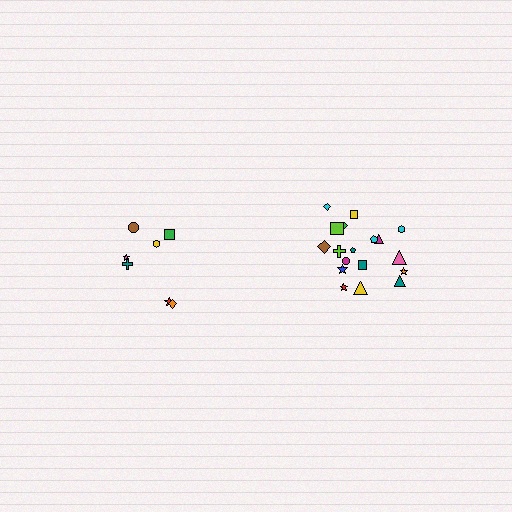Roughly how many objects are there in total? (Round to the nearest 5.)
Roughly 25 objects in total.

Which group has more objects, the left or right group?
The right group.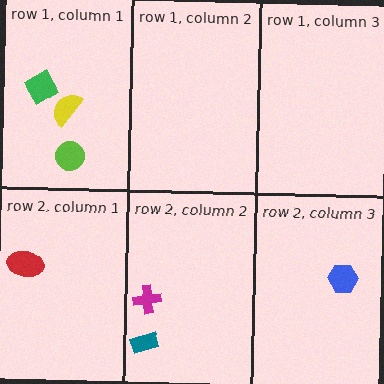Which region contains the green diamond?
The row 1, column 1 region.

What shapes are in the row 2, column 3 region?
The blue hexagon.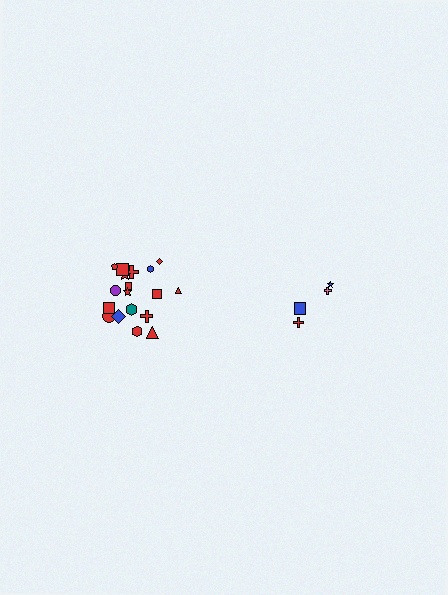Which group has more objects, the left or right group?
The left group.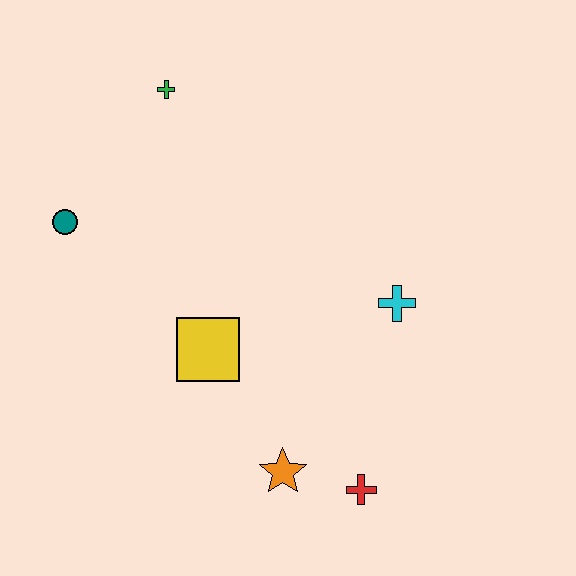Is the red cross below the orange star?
Yes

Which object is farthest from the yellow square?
The green cross is farthest from the yellow square.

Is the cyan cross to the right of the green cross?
Yes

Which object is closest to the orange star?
The red cross is closest to the orange star.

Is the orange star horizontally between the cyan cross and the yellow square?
Yes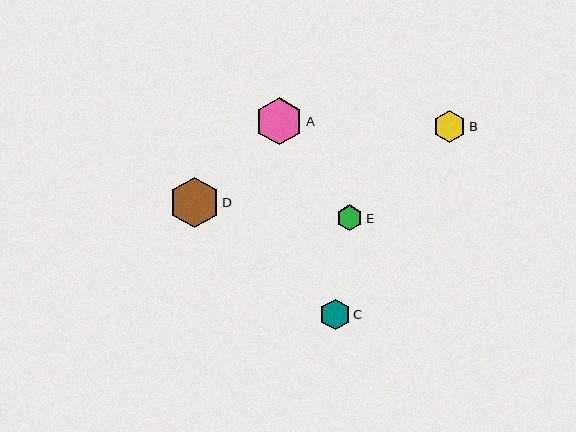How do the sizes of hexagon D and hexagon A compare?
Hexagon D and hexagon A are approximately the same size.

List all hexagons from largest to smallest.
From largest to smallest: D, A, B, C, E.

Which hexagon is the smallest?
Hexagon E is the smallest with a size of approximately 26 pixels.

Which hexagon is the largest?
Hexagon D is the largest with a size of approximately 51 pixels.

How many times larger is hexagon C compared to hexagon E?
Hexagon C is approximately 1.2 times the size of hexagon E.